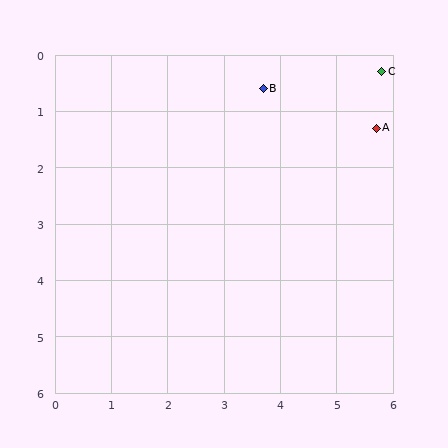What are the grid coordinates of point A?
Point A is at approximately (5.7, 1.3).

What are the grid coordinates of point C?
Point C is at approximately (5.8, 0.3).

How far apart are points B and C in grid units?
Points B and C are about 2.1 grid units apart.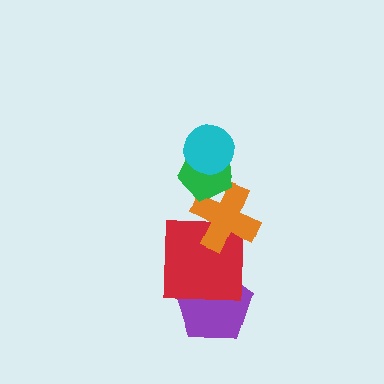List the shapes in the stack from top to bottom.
From top to bottom: the cyan circle, the green pentagon, the orange cross, the red square, the purple pentagon.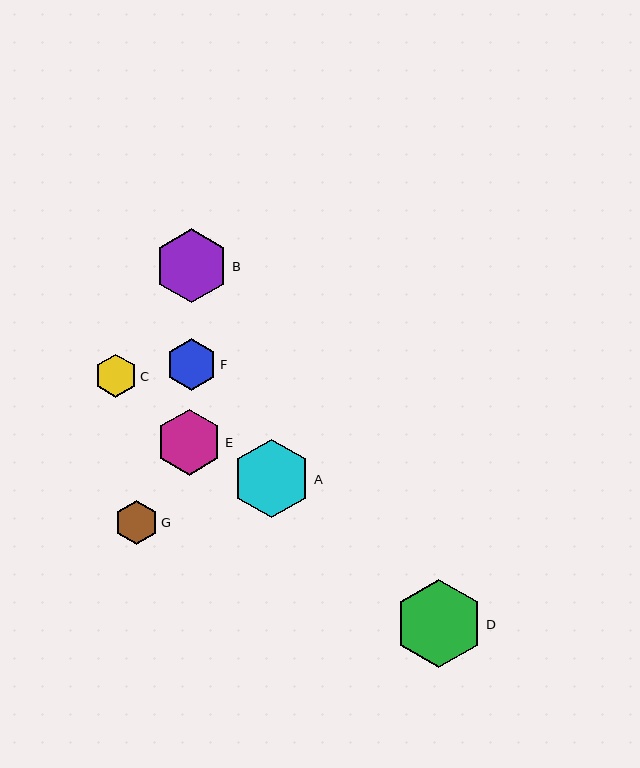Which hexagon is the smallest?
Hexagon C is the smallest with a size of approximately 43 pixels.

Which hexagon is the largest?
Hexagon D is the largest with a size of approximately 88 pixels.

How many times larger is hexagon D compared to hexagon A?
Hexagon D is approximately 1.1 times the size of hexagon A.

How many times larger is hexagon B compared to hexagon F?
Hexagon B is approximately 1.4 times the size of hexagon F.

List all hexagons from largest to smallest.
From largest to smallest: D, A, B, E, F, G, C.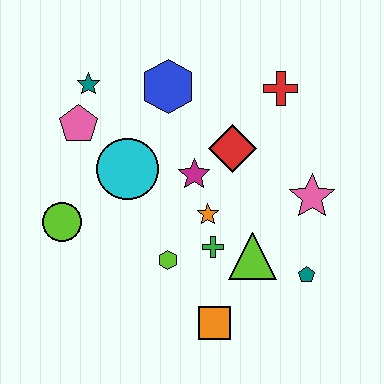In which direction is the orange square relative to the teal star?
The orange square is below the teal star.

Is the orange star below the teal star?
Yes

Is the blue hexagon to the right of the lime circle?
Yes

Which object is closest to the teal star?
The pink pentagon is closest to the teal star.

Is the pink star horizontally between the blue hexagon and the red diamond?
No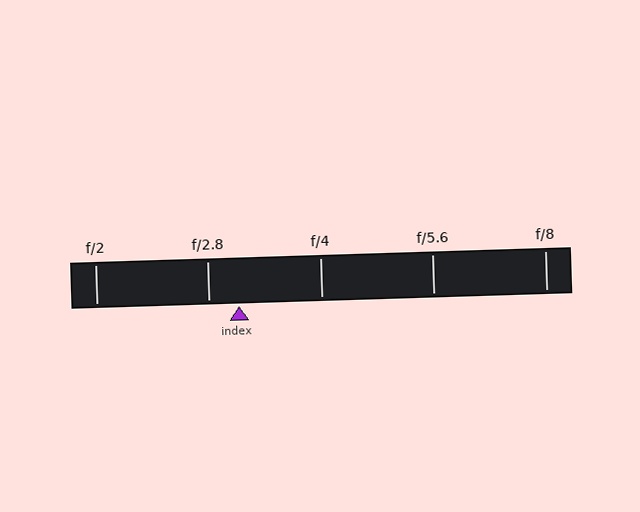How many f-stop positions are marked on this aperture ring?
There are 5 f-stop positions marked.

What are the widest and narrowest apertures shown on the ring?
The widest aperture shown is f/2 and the narrowest is f/8.